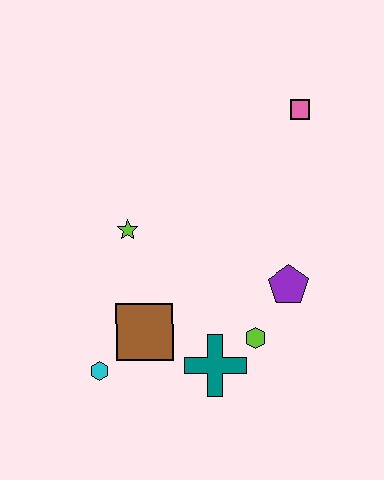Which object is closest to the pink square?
The purple pentagon is closest to the pink square.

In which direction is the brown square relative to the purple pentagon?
The brown square is to the left of the purple pentagon.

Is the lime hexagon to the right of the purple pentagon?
No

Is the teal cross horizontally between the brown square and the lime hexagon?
Yes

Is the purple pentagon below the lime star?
Yes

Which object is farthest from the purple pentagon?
The cyan hexagon is farthest from the purple pentagon.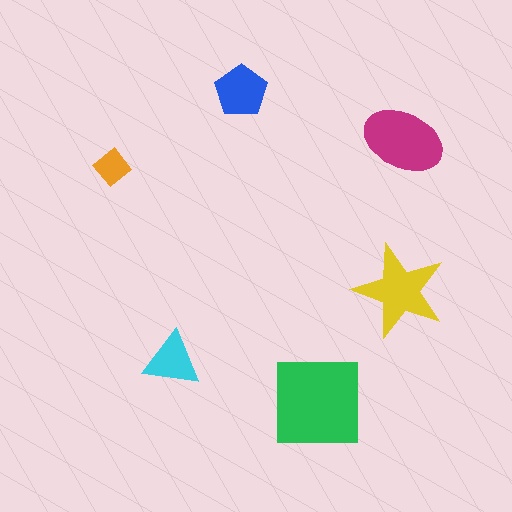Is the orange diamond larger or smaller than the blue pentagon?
Smaller.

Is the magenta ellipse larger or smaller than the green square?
Smaller.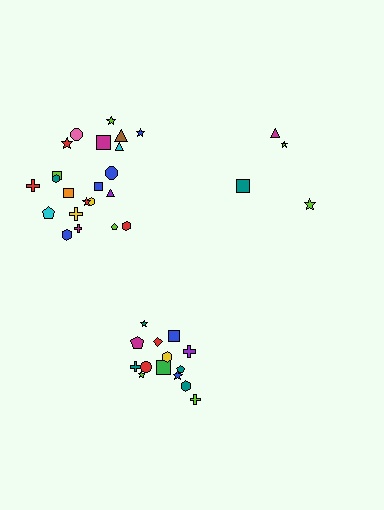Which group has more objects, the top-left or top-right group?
The top-left group.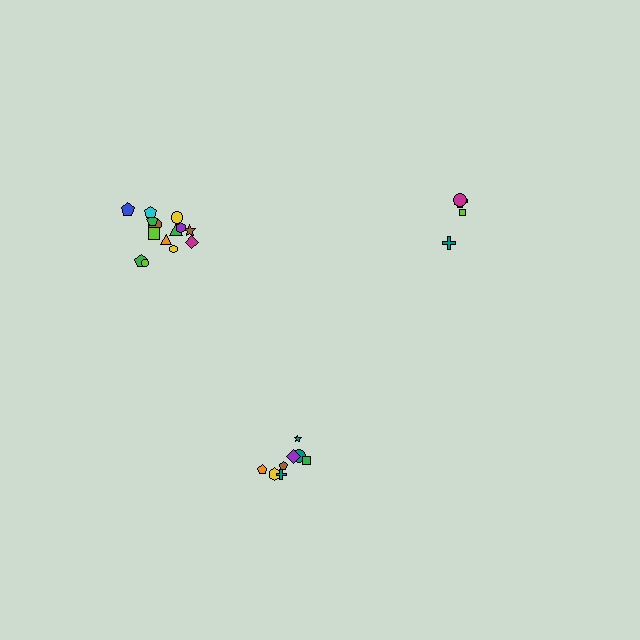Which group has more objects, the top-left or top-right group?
The top-left group.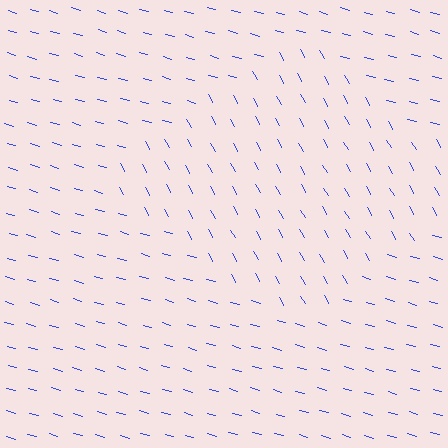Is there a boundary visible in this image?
Yes, there is a texture boundary formed by a change in line orientation.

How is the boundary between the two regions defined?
The boundary is defined purely by a change in line orientation (approximately 45 degrees difference). All lines are the same color and thickness.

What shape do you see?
I see a diamond.